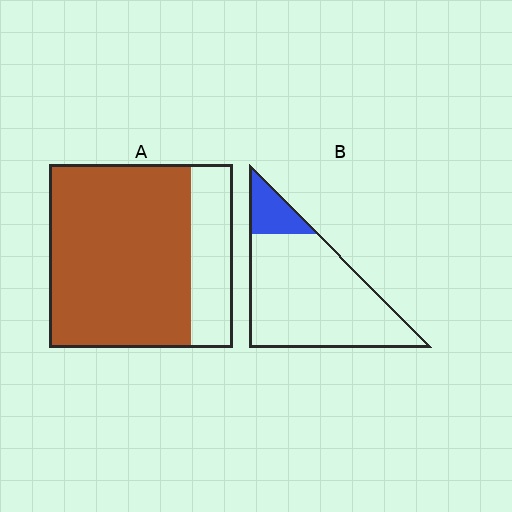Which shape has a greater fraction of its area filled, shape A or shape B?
Shape A.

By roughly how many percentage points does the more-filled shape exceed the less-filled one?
By roughly 60 percentage points (A over B).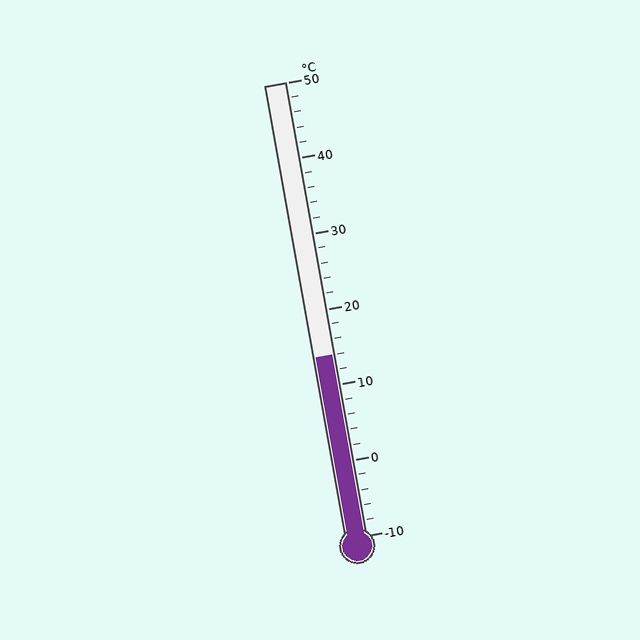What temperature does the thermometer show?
The thermometer shows approximately 14°C.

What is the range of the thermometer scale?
The thermometer scale ranges from -10°C to 50°C.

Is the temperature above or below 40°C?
The temperature is below 40°C.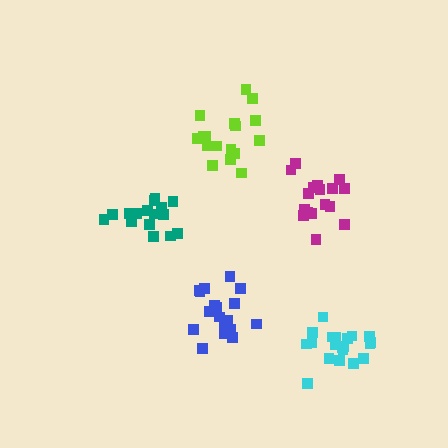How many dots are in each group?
Group 1: 17 dots, Group 2: 17 dots, Group 3: 18 dots, Group 4: 20 dots, Group 5: 16 dots (88 total).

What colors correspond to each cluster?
The clusters are colored: magenta, lime, blue, cyan, teal.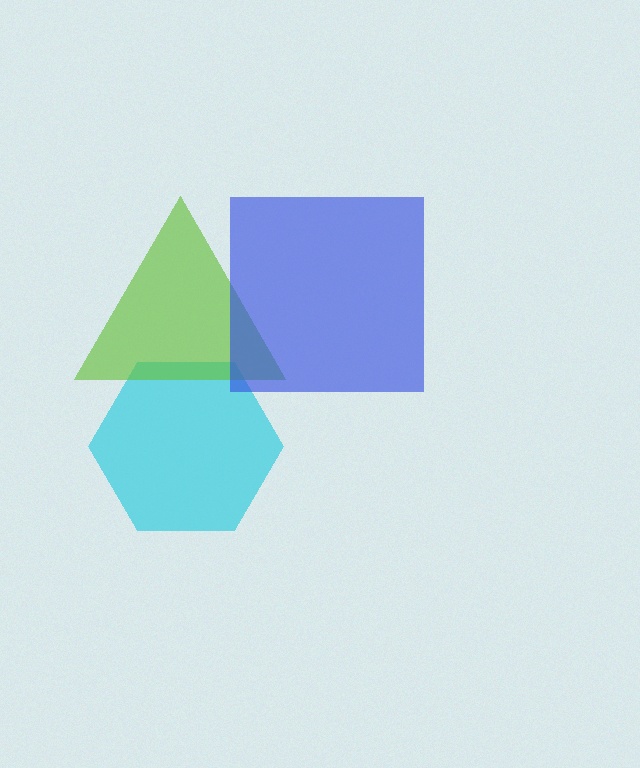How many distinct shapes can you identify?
There are 3 distinct shapes: a cyan hexagon, a lime triangle, a blue square.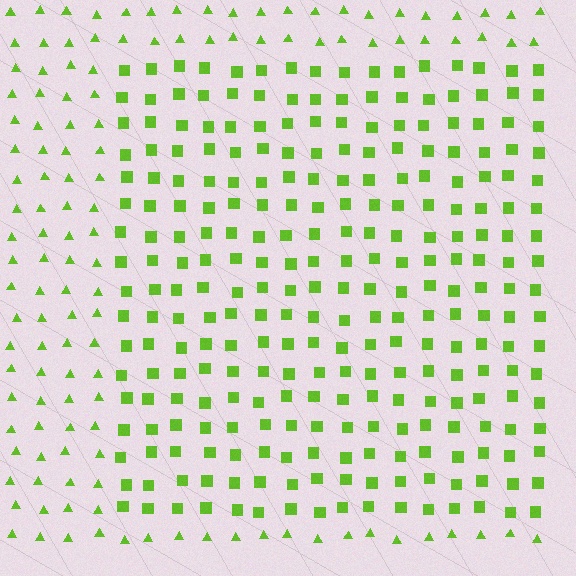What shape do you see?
I see a rectangle.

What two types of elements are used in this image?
The image uses squares inside the rectangle region and triangles outside it.